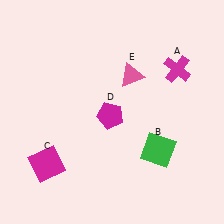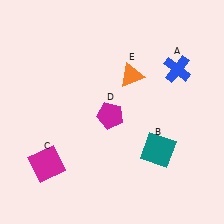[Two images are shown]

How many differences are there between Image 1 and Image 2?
There are 3 differences between the two images.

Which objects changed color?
A changed from magenta to blue. B changed from green to teal. E changed from pink to orange.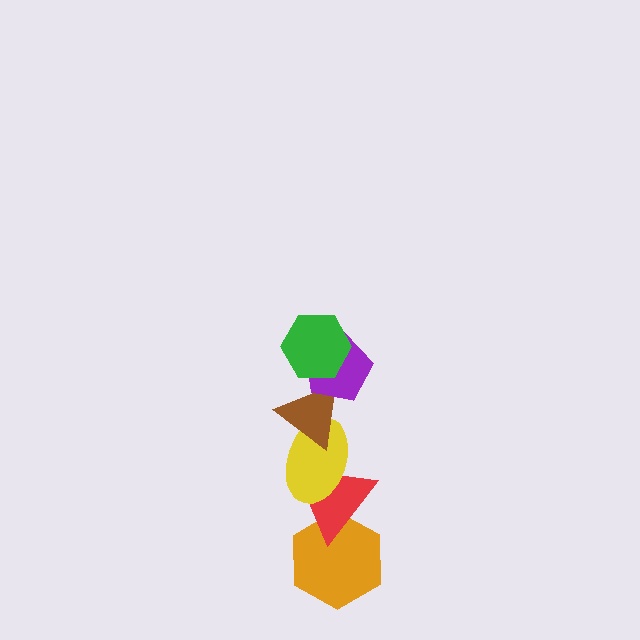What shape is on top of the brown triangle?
The purple pentagon is on top of the brown triangle.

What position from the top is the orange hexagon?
The orange hexagon is 6th from the top.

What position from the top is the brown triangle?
The brown triangle is 3rd from the top.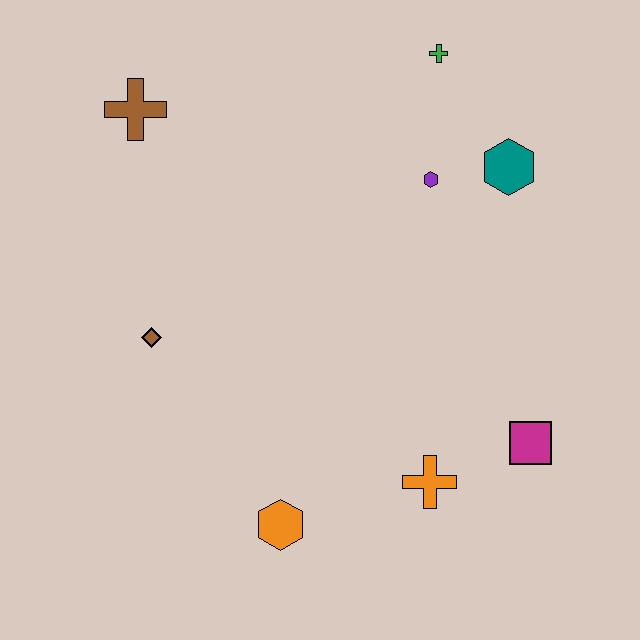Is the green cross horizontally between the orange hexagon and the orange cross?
No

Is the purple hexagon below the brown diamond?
No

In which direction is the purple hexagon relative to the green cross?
The purple hexagon is below the green cross.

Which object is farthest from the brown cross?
The magenta square is farthest from the brown cross.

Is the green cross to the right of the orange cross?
Yes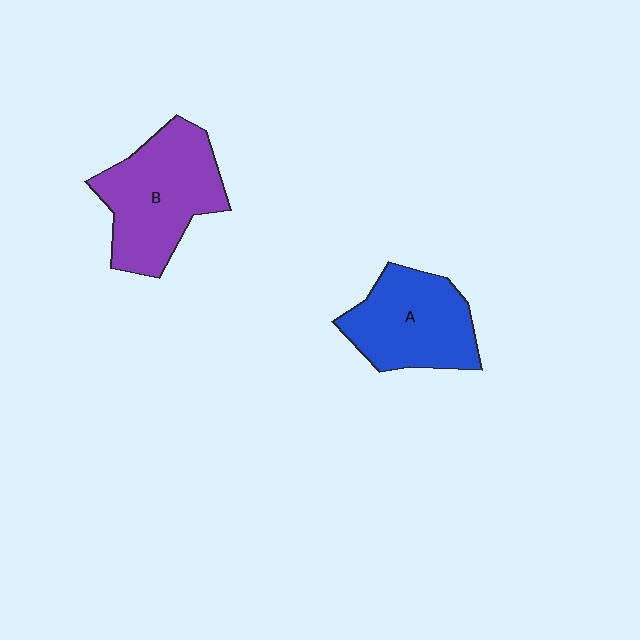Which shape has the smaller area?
Shape A (blue).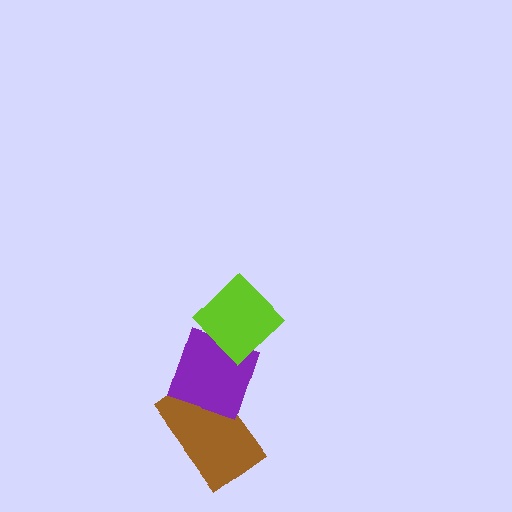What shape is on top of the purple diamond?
The lime diamond is on top of the purple diamond.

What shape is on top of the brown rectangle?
The purple diamond is on top of the brown rectangle.